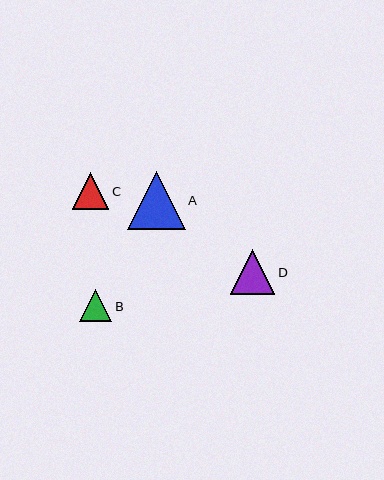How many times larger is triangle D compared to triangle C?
Triangle D is approximately 1.2 times the size of triangle C.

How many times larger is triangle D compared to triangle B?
Triangle D is approximately 1.4 times the size of triangle B.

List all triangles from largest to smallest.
From largest to smallest: A, D, C, B.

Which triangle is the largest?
Triangle A is the largest with a size of approximately 58 pixels.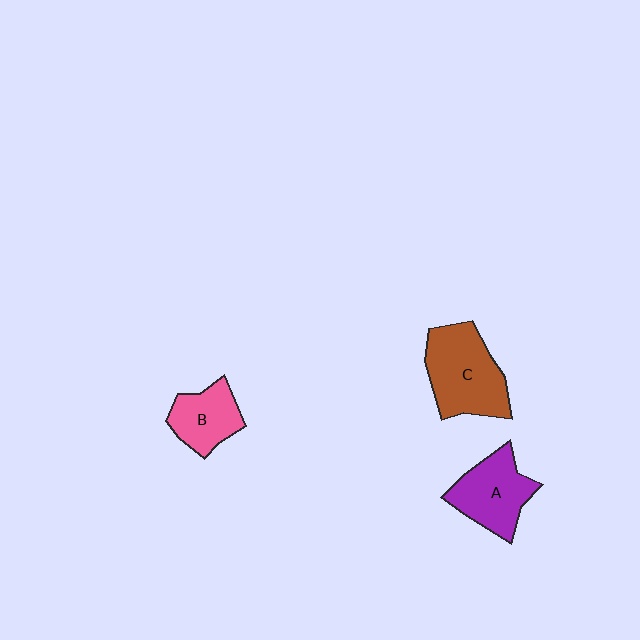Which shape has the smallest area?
Shape B (pink).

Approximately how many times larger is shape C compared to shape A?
Approximately 1.3 times.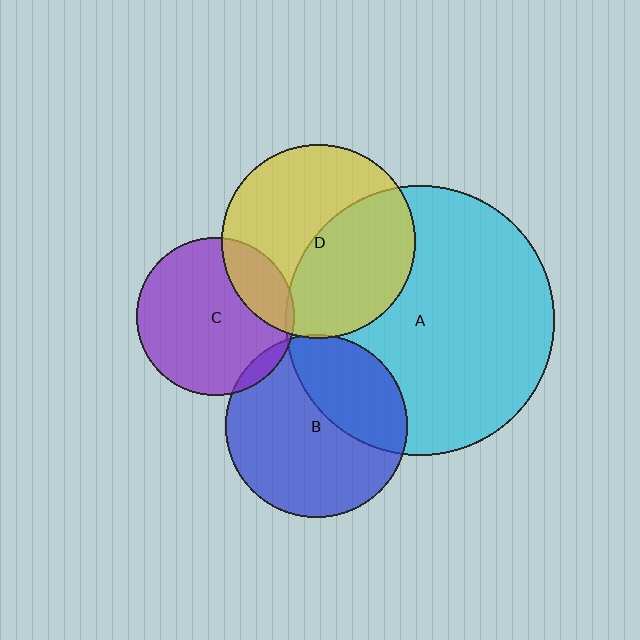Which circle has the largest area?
Circle A (cyan).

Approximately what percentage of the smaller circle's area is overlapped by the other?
Approximately 5%.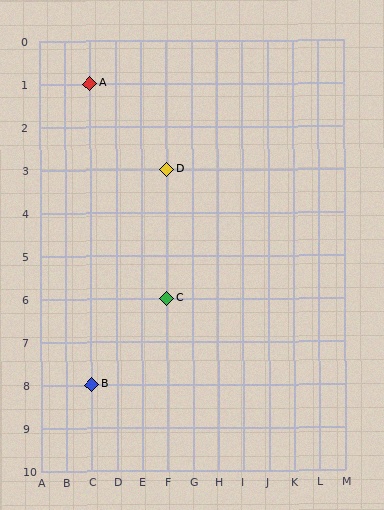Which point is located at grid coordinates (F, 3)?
Point D is at (F, 3).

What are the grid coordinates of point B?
Point B is at grid coordinates (C, 8).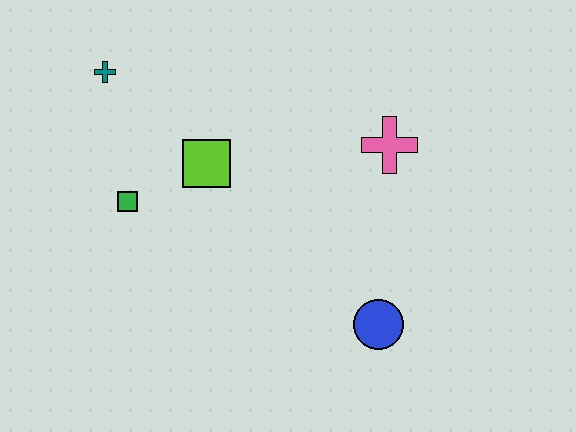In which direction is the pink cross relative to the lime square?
The pink cross is to the right of the lime square.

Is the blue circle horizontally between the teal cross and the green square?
No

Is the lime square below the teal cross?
Yes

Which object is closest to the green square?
The lime square is closest to the green square.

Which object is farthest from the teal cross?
The blue circle is farthest from the teal cross.